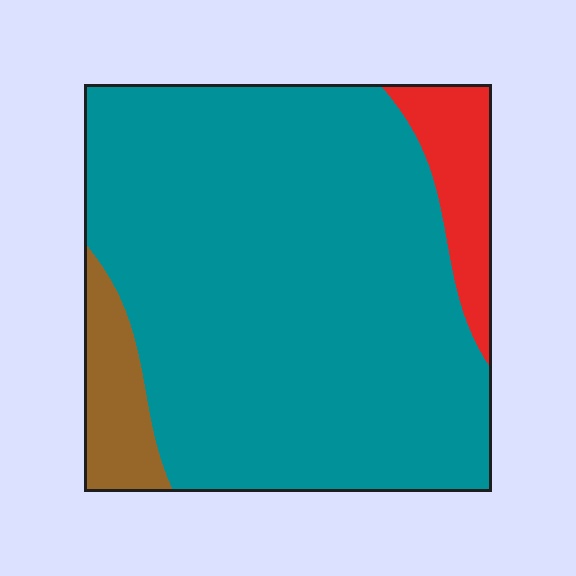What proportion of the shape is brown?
Brown covers around 10% of the shape.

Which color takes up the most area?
Teal, at roughly 85%.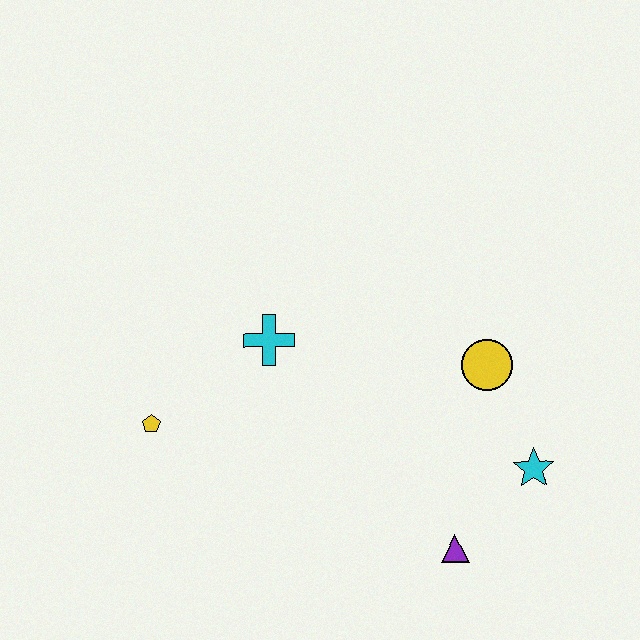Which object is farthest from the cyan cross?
The cyan star is farthest from the cyan cross.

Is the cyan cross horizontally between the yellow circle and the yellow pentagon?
Yes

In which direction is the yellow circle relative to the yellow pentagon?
The yellow circle is to the right of the yellow pentagon.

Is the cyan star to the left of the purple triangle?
No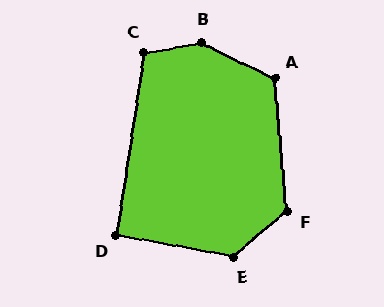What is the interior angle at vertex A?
Approximately 122 degrees (obtuse).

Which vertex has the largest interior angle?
B, at approximately 143 degrees.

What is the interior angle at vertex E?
Approximately 129 degrees (obtuse).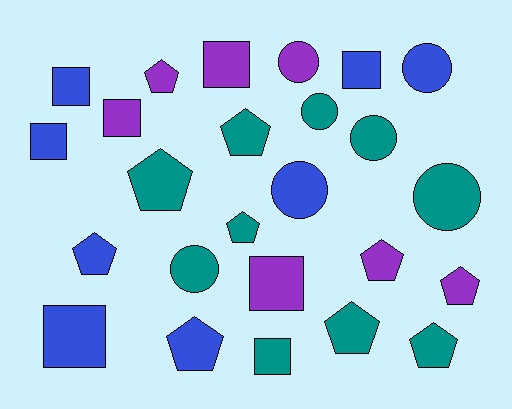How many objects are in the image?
There are 25 objects.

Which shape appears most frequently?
Pentagon, with 10 objects.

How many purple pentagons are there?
There are 3 purple pentagons.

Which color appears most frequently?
Teal, with 10 objects.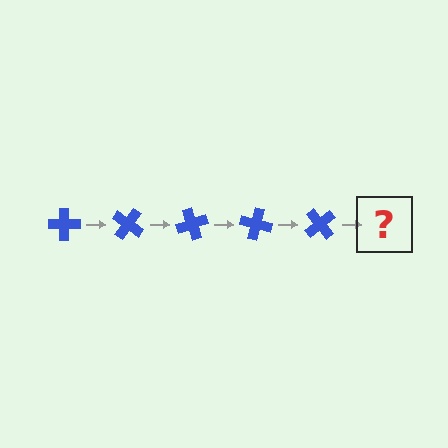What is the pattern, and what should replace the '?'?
The pattern is that the cross rotates 35 degrees each step. The '?' should be a blue cross rotated 175 degrees.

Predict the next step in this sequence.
The next step is a blue cross rotated 175 degrees.